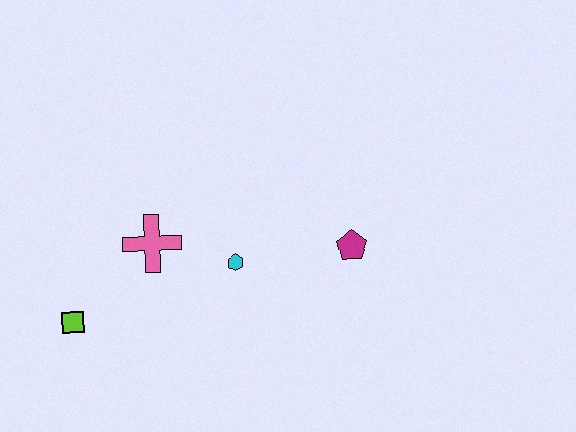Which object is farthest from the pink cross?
The magenta pentagon is farthest from the pink cross.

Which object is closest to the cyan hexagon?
The pink cross is closest to the cyan hexagon.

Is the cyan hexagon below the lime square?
No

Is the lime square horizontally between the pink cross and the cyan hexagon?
No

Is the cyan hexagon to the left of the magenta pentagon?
Yes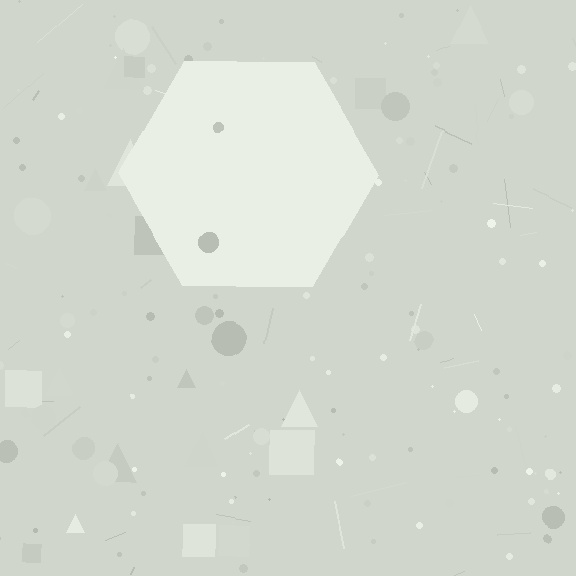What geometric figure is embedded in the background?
A hexagon is embedded in the background.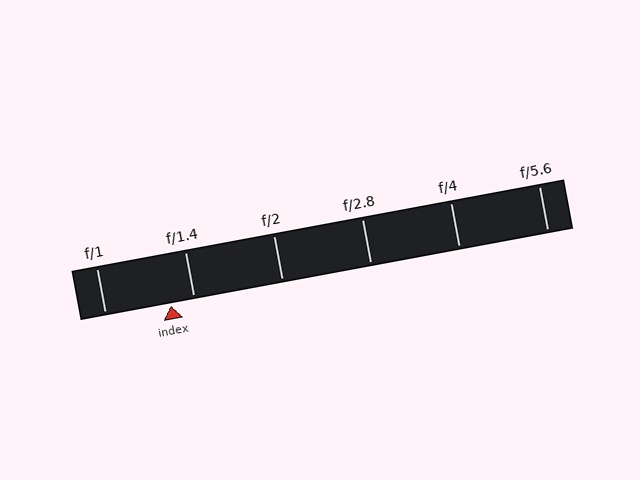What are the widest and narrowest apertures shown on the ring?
The widest aperture shown is f/1 and the narrowest is f/5.6.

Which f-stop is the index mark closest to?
The index mark is closest to f/1.4.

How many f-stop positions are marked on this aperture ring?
There are 6 f-stop positions marked.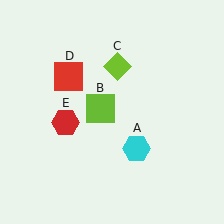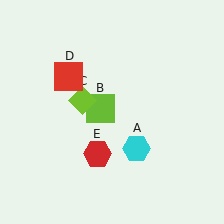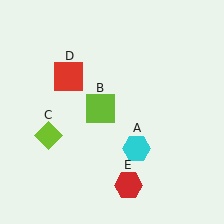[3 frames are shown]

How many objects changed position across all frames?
2 objects changed position: lime diamond (object C), red hexagon (object E).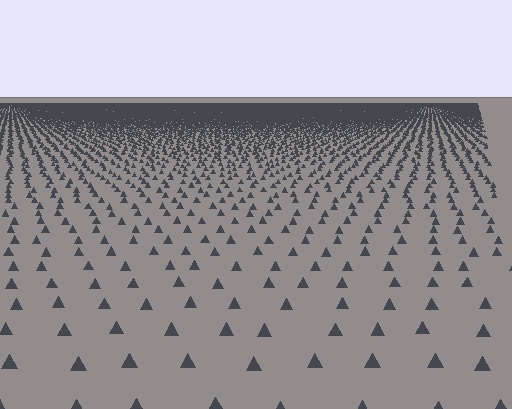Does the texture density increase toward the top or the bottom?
Density increases toward the top.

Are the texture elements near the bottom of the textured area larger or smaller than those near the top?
Larger. Near the bottom, elements are closer to the viewer and appear at a bigger on-screen size.